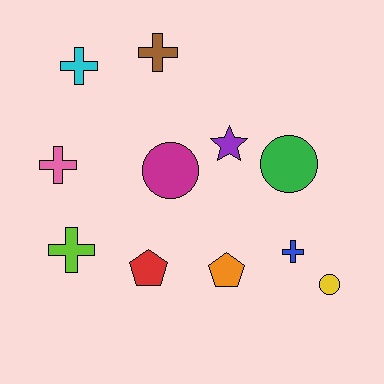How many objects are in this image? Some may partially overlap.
There are 11 objects.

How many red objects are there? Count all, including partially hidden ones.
There is 1 red object.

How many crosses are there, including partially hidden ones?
There are 5 crosses.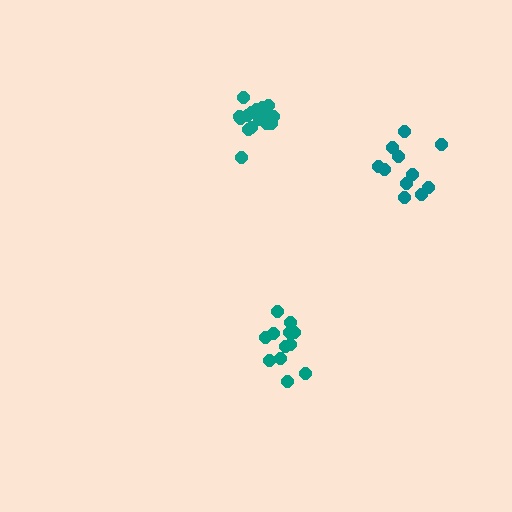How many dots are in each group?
Group 1: 12 dots, Group 2: 17 dots, Group 3: 11 dots (40 total).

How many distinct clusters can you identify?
There are 3 distinct clusters.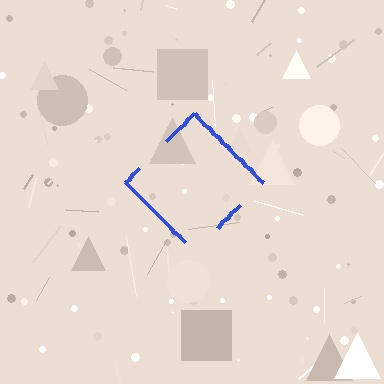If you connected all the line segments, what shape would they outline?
They would outline a diamond.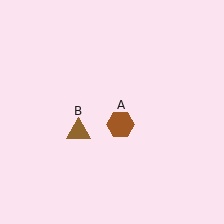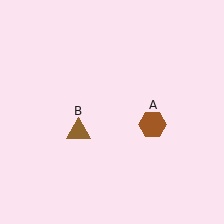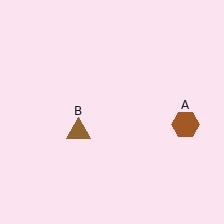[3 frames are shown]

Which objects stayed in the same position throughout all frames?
Brown triangle (object B) remained stationary.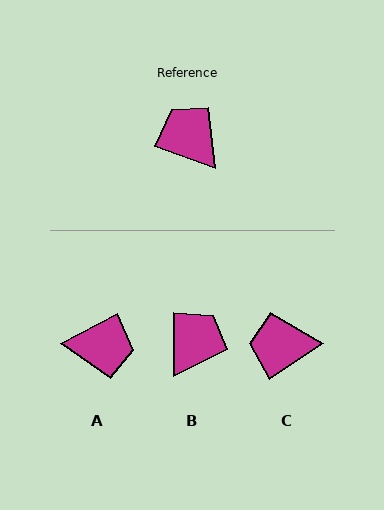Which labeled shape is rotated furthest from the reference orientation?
A, about 132 degrees away.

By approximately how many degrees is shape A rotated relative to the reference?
Approximately 132 degrees clockwise.